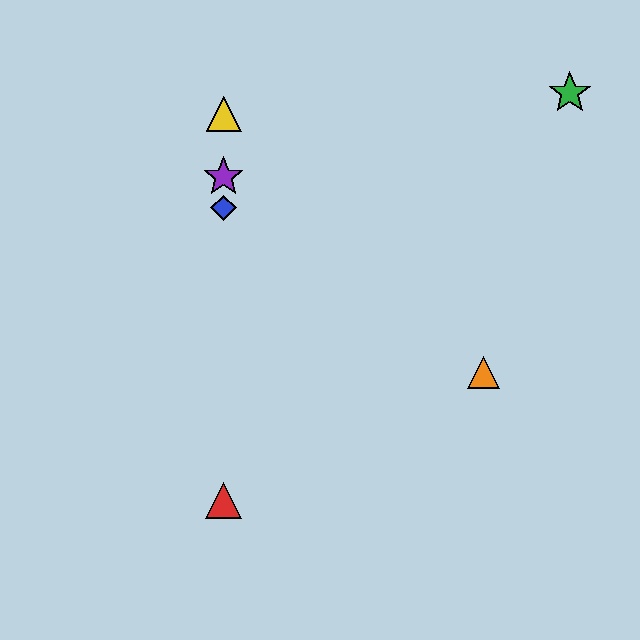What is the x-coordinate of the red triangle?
The red triangle is at x≈224.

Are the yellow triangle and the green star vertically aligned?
No, the yellow triangle is at x≈224 and the green star is at x≈570.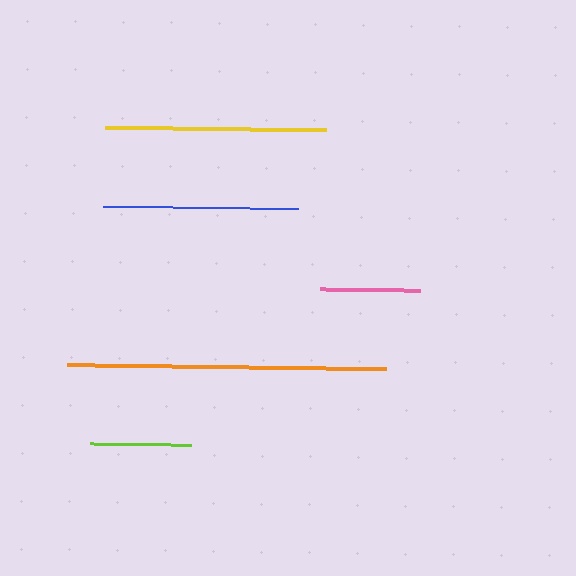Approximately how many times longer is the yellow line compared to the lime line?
The yellow line is approximately 2.2 times the length of the lime line.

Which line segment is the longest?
The orange line is the longest at approximately 319 pixels.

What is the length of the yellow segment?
The yellow segment is approximately 221 pixels long.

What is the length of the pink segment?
The pink segment is approximately 99 pixels long.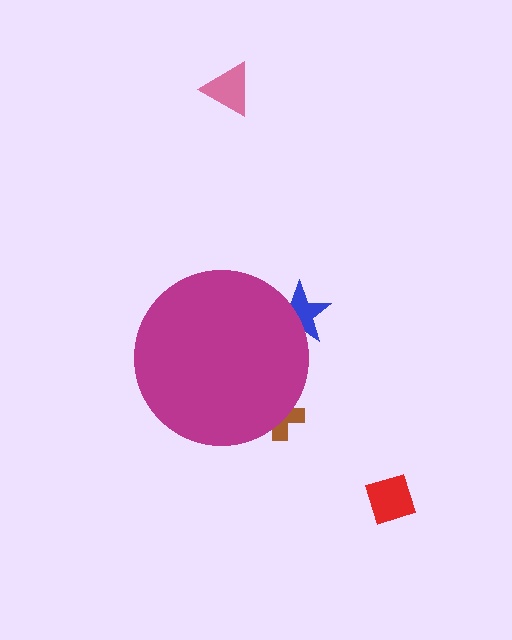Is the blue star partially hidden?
Yes, the blue star is partially hidden behind the magenta circle.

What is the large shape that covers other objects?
A magenta circle.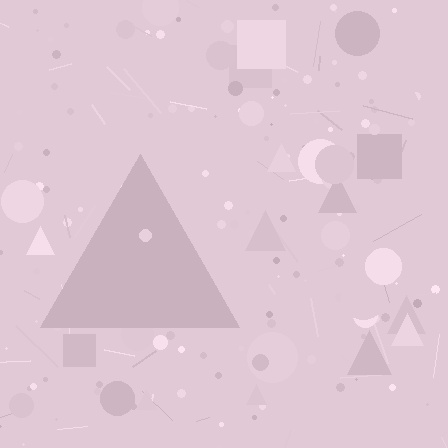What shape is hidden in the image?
A triangle is hidden in the image.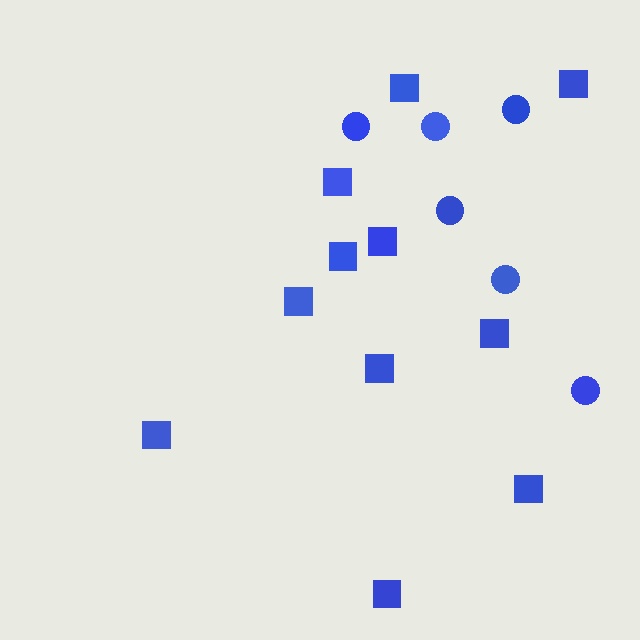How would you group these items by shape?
There are 2 groups: one group of squares (11) and one group of circles (6).